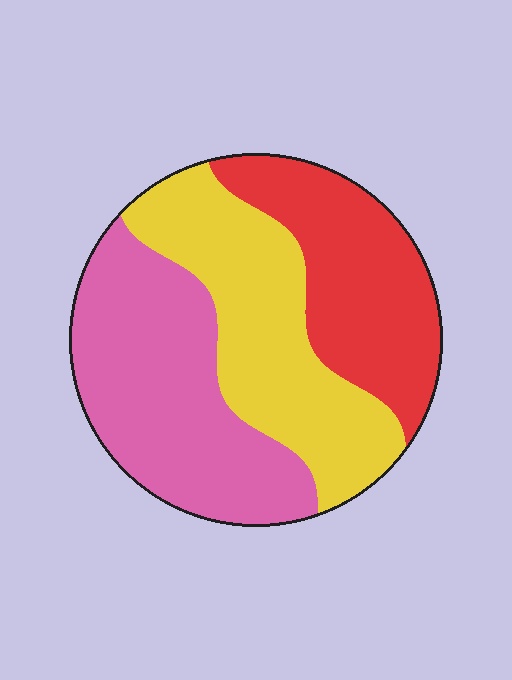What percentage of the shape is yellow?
Yellow covers 34% of the shape.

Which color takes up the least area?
Red, at roughly 30%.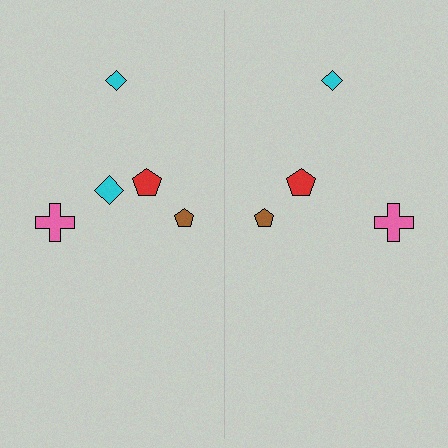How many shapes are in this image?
There are 9 shapes in this image.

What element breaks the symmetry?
A cyan diamond is missing from the right side.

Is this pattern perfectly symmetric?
No, the pattern is not perfectly symmetric. A cyan diamond is missing from the right side.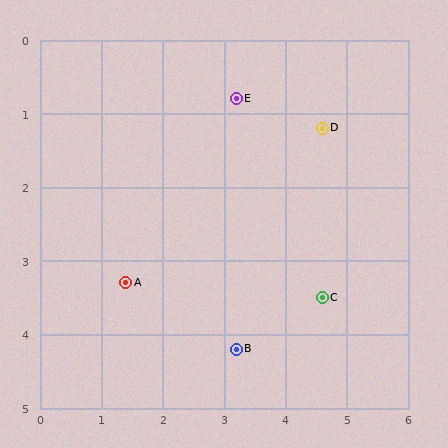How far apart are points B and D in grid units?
Points B and D are about 3.3 grid units apart.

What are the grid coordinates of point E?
Point E is at approximately (3.2, 0.8).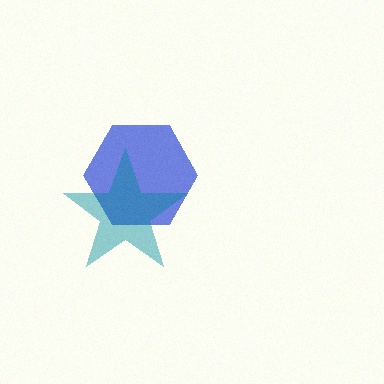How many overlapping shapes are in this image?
There are 2 overlapping shapes in the image.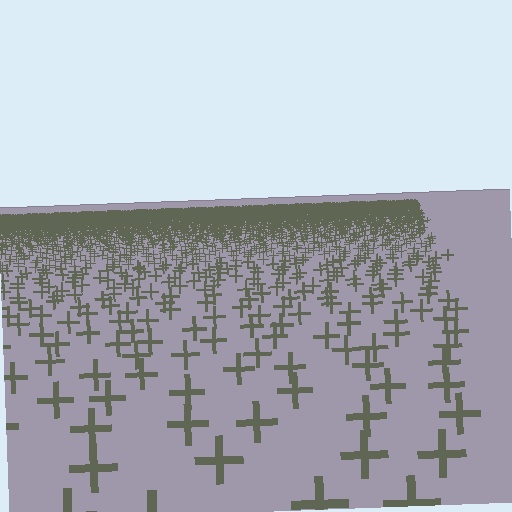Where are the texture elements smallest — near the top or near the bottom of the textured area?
Near the top.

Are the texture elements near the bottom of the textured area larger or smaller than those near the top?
Larger. Near the bottom, elements are closer to the viewer and appear at a bigger on-screen size.